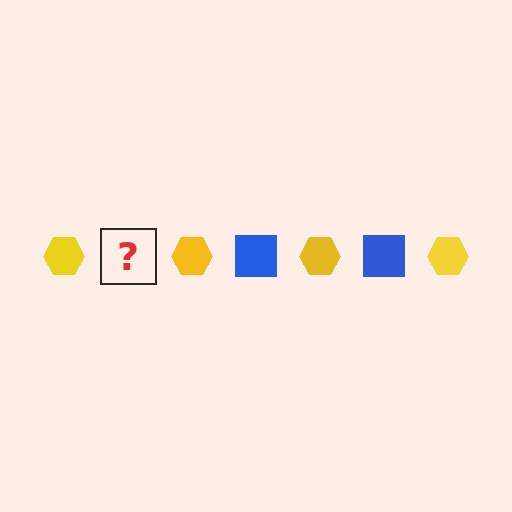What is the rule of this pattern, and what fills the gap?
The rule is that the pattern alternates between yellow hexagon and blue square. The gap should be filled with a blue square.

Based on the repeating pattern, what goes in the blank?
The blank should be a blue square.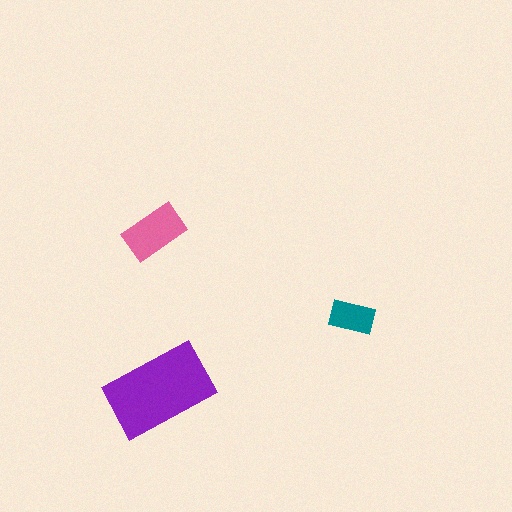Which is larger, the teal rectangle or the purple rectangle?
The purple one.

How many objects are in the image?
There are 3 objects in the image.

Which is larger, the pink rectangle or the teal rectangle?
The pink one.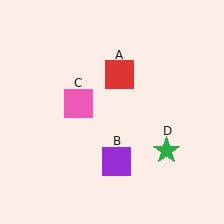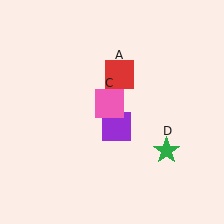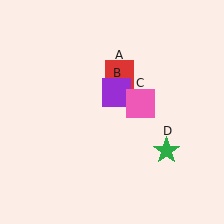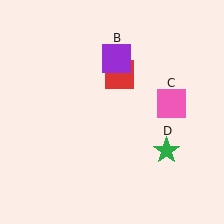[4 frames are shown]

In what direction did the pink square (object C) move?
The pink square (object C) moved right.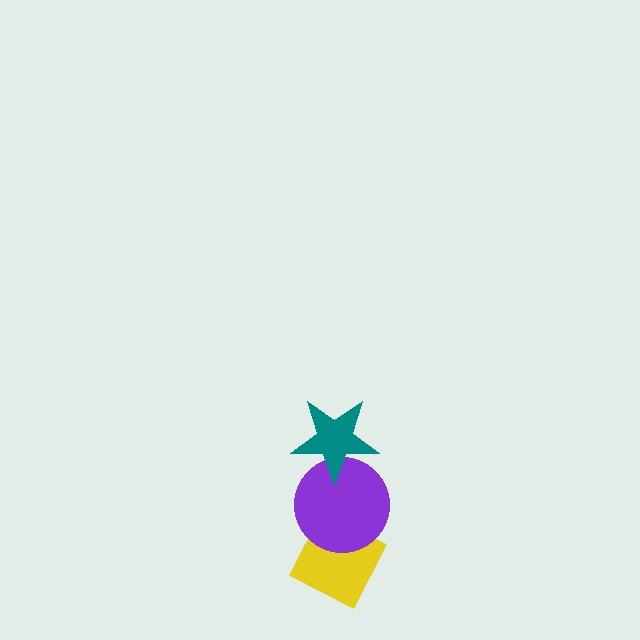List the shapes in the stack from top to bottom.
From top to bottom: the teal star, the purple circle, the yellow diamond.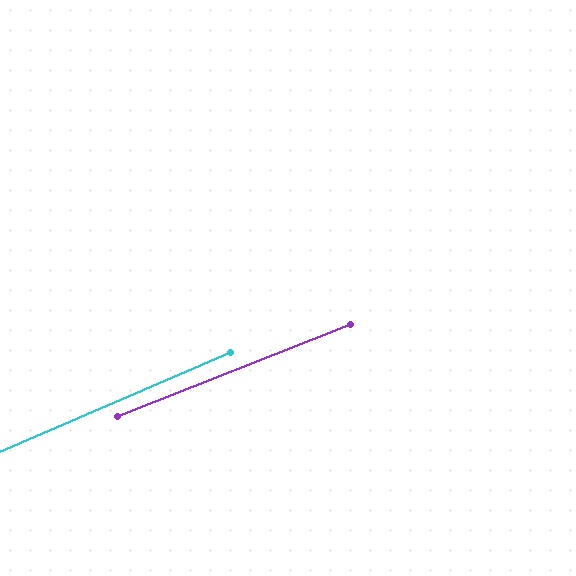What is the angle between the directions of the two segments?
Approximately 2 degrees.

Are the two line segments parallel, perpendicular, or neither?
Parallel — their directions differ by only 1.6°.